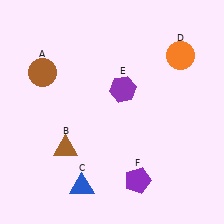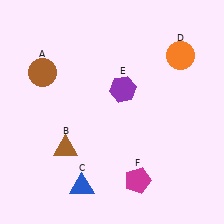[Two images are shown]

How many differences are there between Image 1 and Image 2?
There is 1 difference between the two images.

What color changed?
The pentagon (F) changed from purple in Image 1 to magenta in Image 2.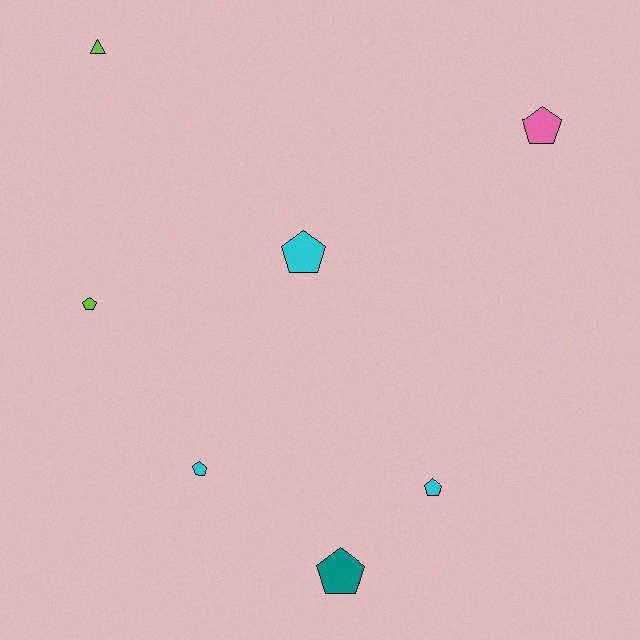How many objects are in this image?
There are 7 objects.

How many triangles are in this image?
There is 1 triangle.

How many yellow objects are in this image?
There are no yellow objects.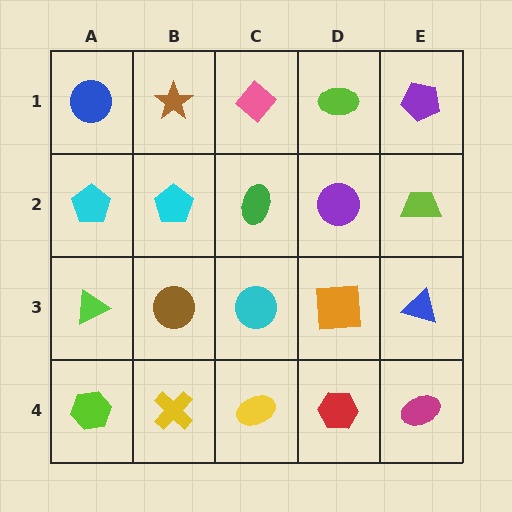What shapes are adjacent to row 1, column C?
A green ellipse (row 2, column C), a brown star (row 1, column B), a lime ellipse (row 1, column D).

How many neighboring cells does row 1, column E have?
2.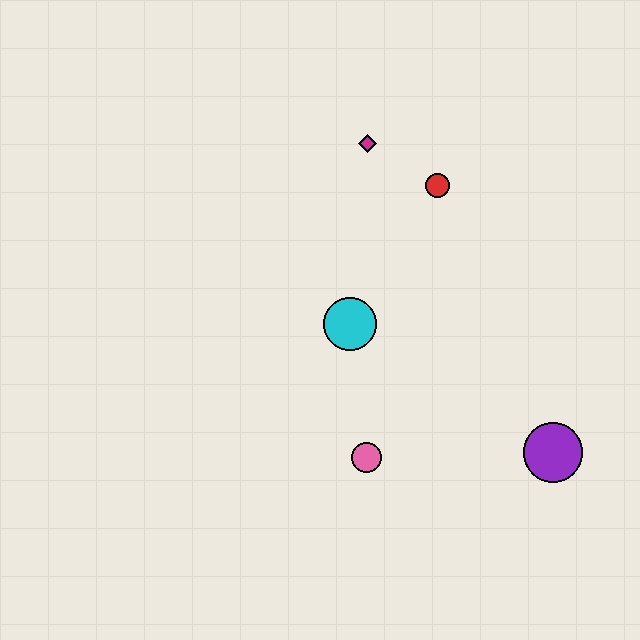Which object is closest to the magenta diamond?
The red circle is closest to the magenta diamond.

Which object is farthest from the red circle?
The purple circle is farthest from the red circle.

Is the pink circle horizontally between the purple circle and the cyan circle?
Yes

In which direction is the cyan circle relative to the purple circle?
The cyan circle is to the left of the purple circle.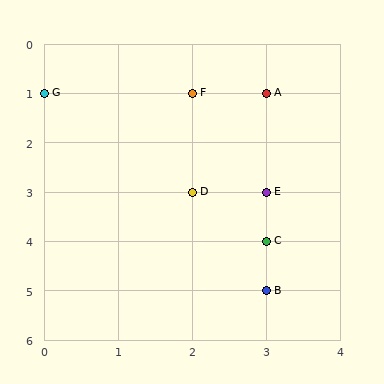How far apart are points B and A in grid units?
Points B and A are 4 rows apart.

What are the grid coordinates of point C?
Point C is at grid coordinates (3, 4).